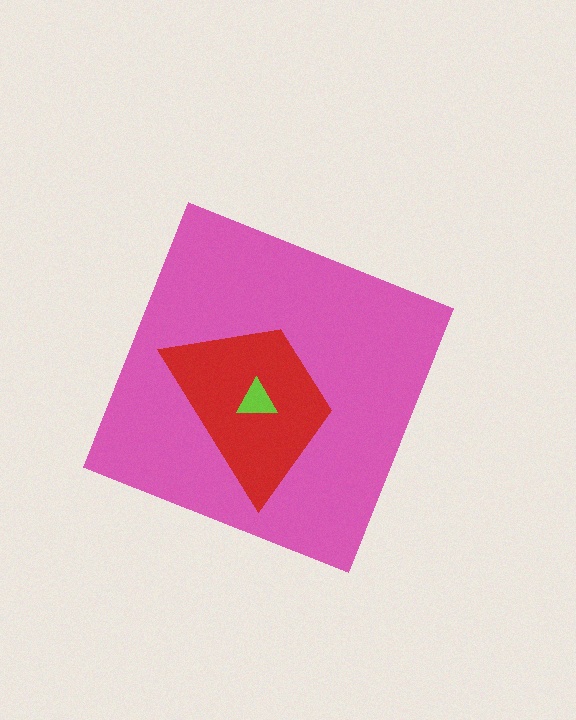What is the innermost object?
The lime triangle.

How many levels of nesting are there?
3.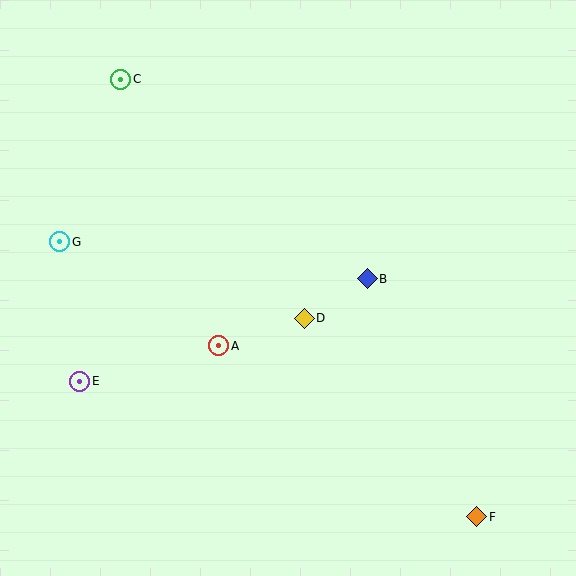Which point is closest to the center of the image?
Point D at (304, 318) is closest to the center.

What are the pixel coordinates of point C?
Point C is at (121, 79).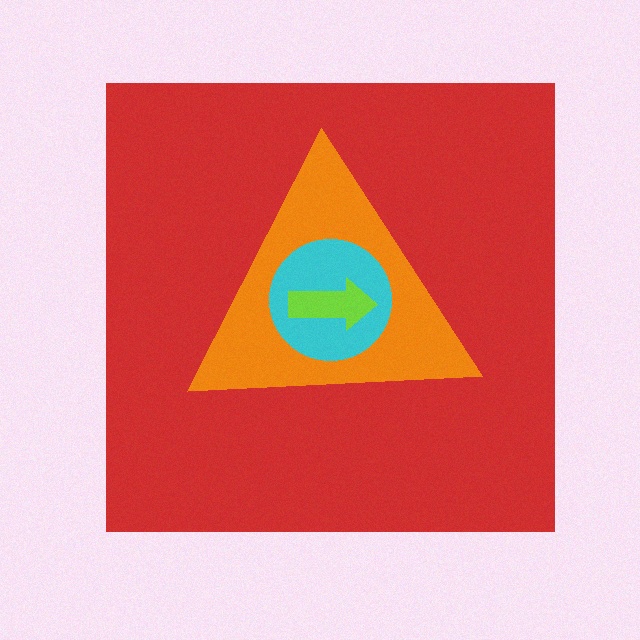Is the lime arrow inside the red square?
Yes.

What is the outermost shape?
The red square.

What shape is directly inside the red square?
The orange triangle.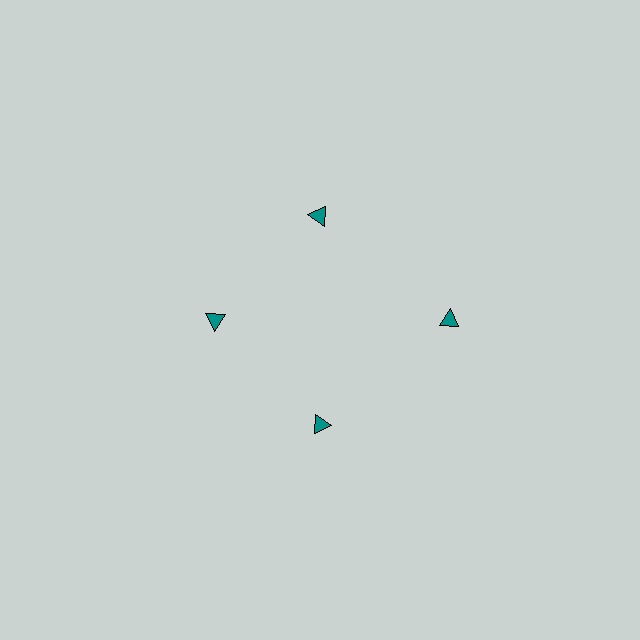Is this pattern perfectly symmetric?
No. The 4 teal triangles are arranged in a ring, but one element near the 3 o'clock position is pushed outward from the center, breaking the 4-fold rotational symmetry.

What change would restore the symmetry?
The symmetry would be restored by moving it inward, back onto the ring so that all 4 triangles sit at equal angles and equal distance from the center.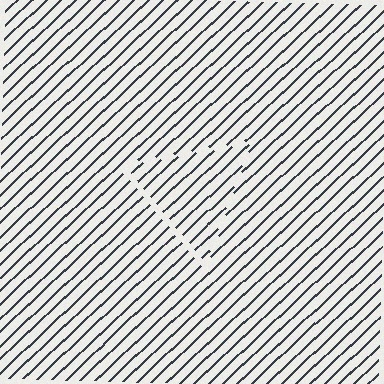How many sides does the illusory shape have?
3 sides — the line-ends trace a triangle.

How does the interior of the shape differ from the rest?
The interior of the shape contains the same grating, shifted by half a period — the contour is defined by the phase discontinuity where line-ends from the inner and outer gratings abut.